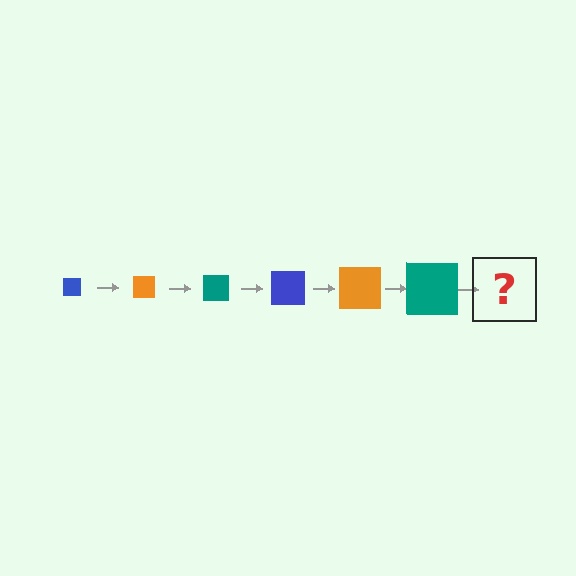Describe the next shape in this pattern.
It should be a blue square, larger than the previous one.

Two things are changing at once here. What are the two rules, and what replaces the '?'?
The two rules are that the square grows larger each step and the color cycles through blue, orange, and teal. The '?' should be a blue square, larger than the previous one.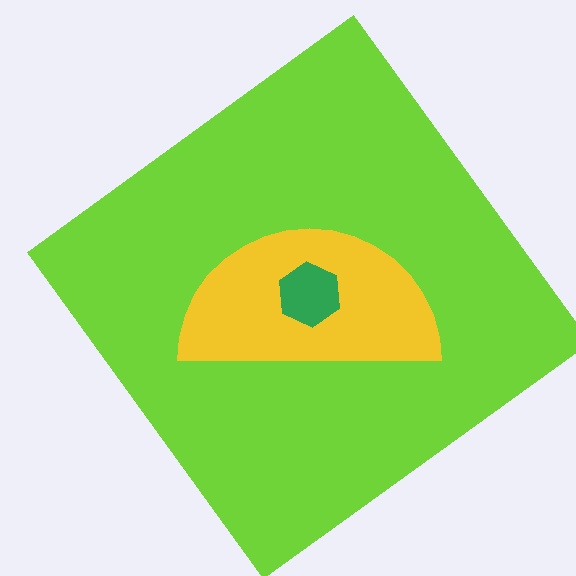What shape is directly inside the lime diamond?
The yellow semicircle.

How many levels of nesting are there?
3.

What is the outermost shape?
The lime diamond.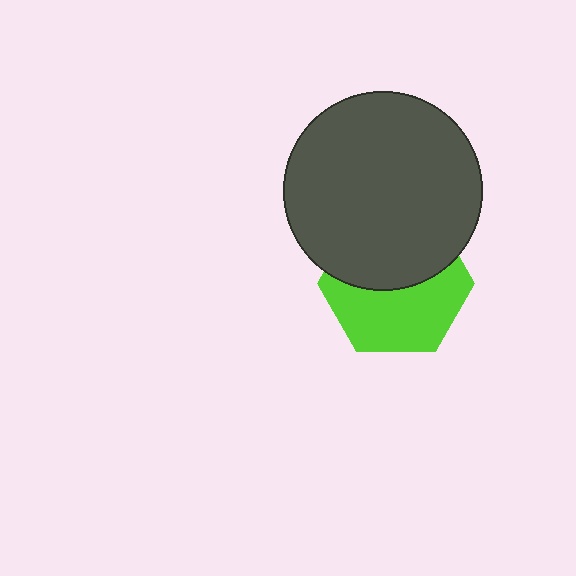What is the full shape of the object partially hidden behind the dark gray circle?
The partially hidden object is a lime hexagon.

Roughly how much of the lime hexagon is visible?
About half of it is visible (roughly 53%).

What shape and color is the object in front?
The object in front is a dark gray circle.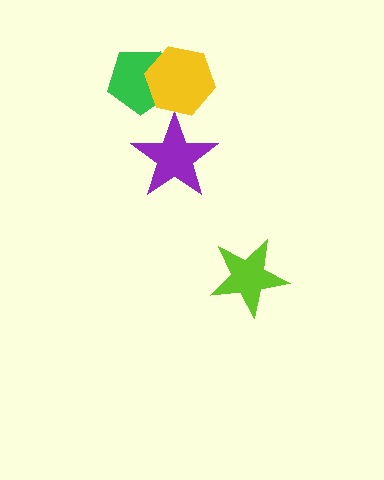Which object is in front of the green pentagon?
The yellow hexagon is in front of the green pentagon.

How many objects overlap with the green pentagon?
1 object overlaps with the green pentagon.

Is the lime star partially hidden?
No, no other shape covers it.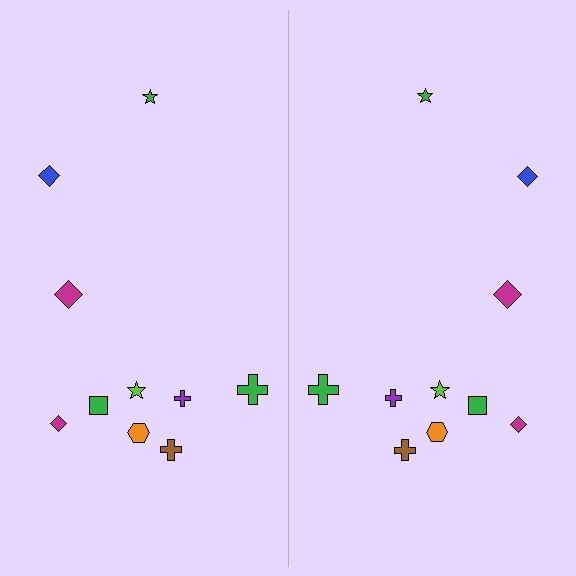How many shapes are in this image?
There are 20 shapes in this image.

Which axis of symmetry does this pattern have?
The pattern has a vertical axis of symmetry running through the center of the image.